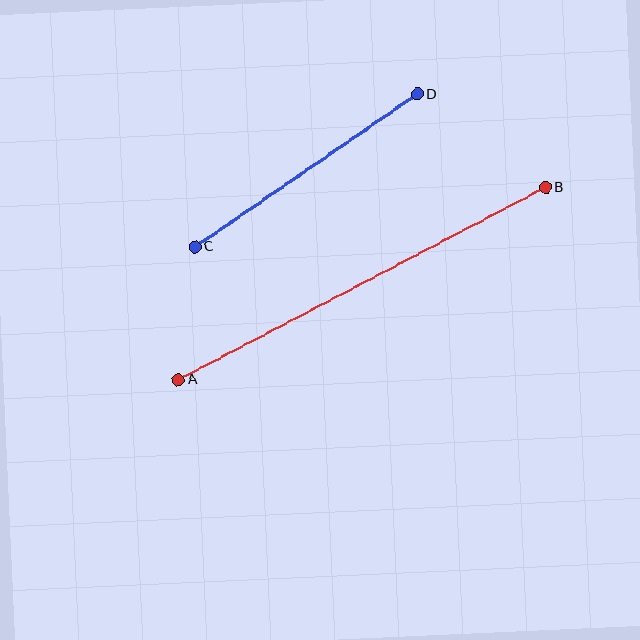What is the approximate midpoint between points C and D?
The midpoint is at approximately (306, 170) pixels.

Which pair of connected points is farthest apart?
Points A and B are farthest apart.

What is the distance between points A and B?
The distance is approximately 414 pixels.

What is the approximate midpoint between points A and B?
The midpoint is at approximately (362, 284) pixels.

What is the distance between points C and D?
The distance is approximately 270 pixels.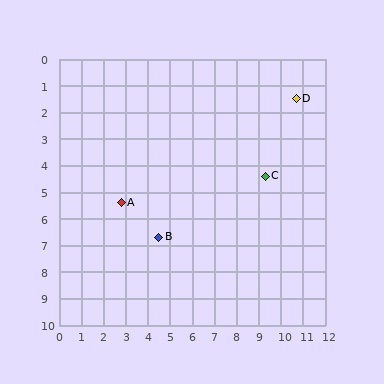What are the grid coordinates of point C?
Point C is at approximately (9.3, 4.4).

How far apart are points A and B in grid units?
Points A and B are about 2.1 grid units apart.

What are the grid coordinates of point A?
Point A is at approximately (2.8, 5.4).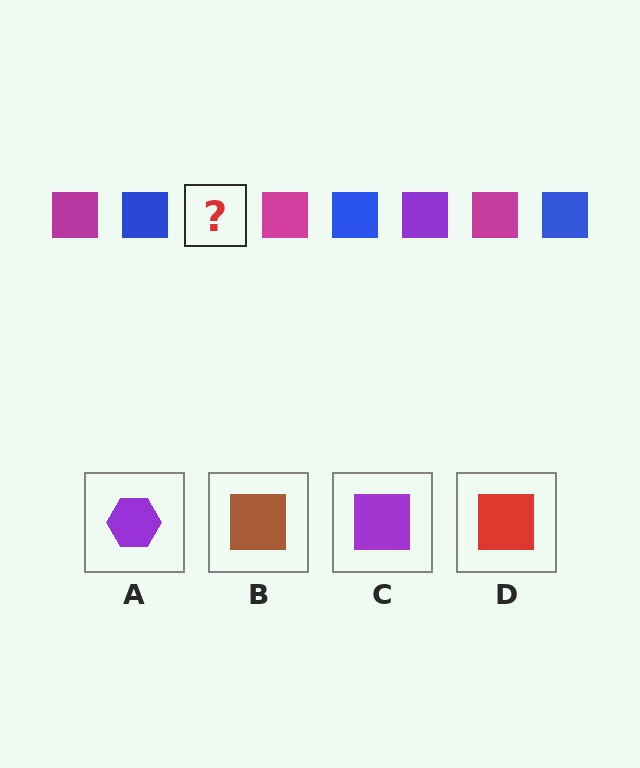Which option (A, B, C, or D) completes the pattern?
C.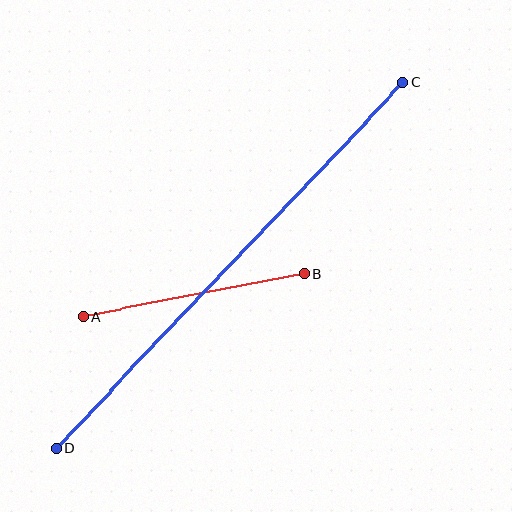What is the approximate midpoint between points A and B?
The midpoint is at approximately (194, 295) pixels.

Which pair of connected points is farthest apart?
Points C and D are farthest apart.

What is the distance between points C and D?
The distance is approximately 504 pixels.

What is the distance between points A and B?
The distance is approximately 225 pixels.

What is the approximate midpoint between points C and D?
The midpoint is at approximately (229, 265) pixels.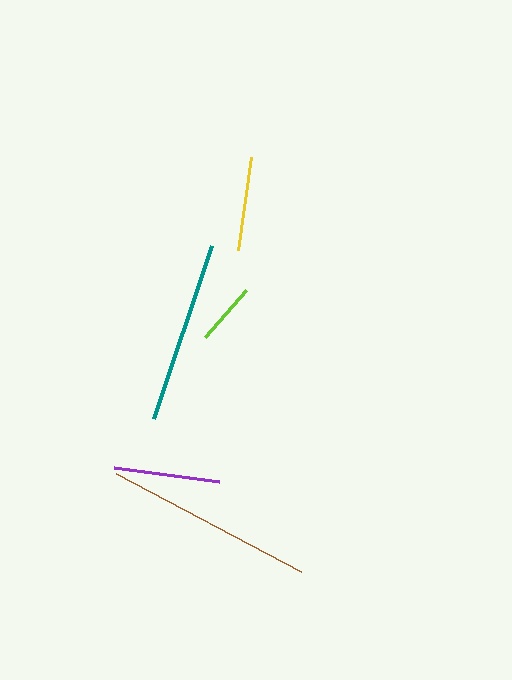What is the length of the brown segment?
The brown segment is approximately 209 pixels long.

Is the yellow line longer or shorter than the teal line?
The teal line is longer than the yellow line.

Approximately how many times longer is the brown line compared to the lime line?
The brown line is approximately 3.3 times the length of the lime line.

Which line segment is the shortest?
The lime line is the shortest at approximately 63 pixels.